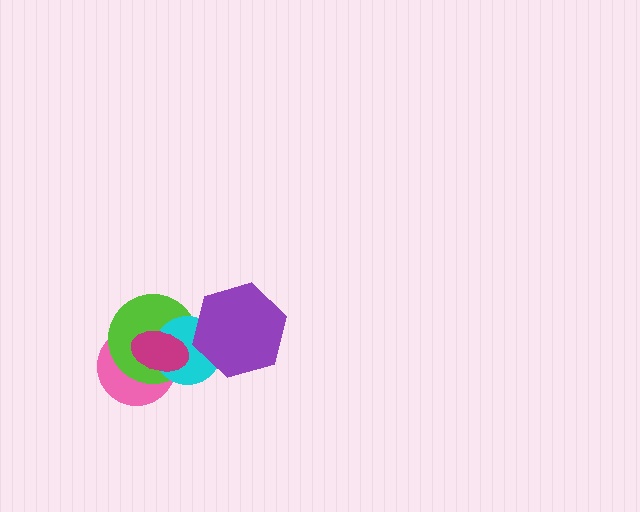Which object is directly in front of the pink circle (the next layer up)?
The lime circle is directly in front of the pink circle.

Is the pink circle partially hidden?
Yes, it is partially covered by another shape.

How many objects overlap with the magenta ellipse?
3 objects overlap with the magenta ellipse.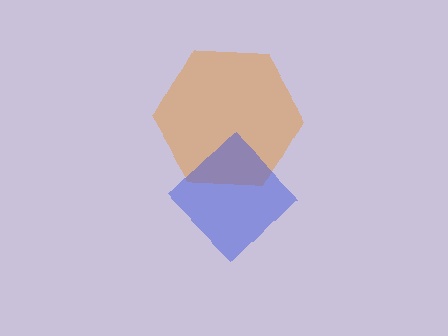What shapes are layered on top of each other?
The layered shapes are: an orange hexagon, a blue diamond.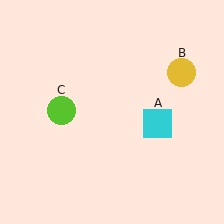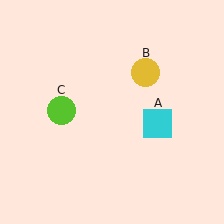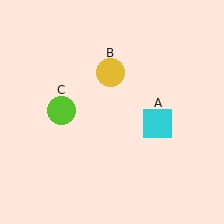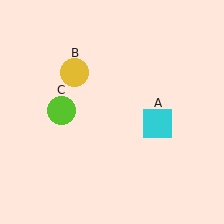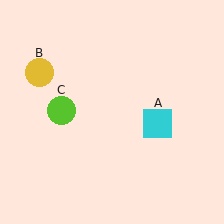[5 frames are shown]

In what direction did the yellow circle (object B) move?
The yellow circle (object B) moved left.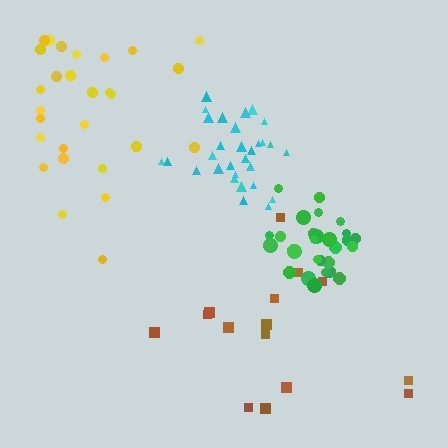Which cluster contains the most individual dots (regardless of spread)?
Cyan (30).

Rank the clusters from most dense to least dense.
green, cyan, yellow, brown.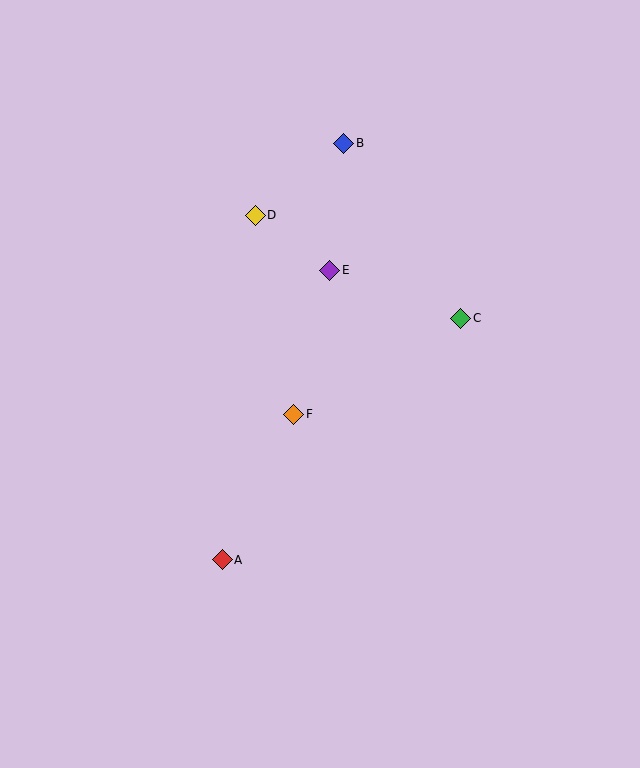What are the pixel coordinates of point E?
Point E is at (330, 270).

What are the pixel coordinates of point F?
Point F is at (294, 414).